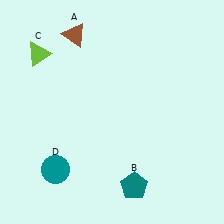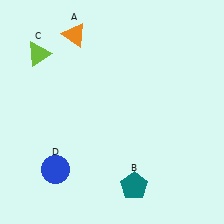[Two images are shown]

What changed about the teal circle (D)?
In Image 1, D is teal. In Image 2, it changed to blue.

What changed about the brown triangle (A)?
In Image 1, A is brown. In Image 2, it changed to orange.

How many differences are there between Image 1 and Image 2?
There are 2 differences between the two images.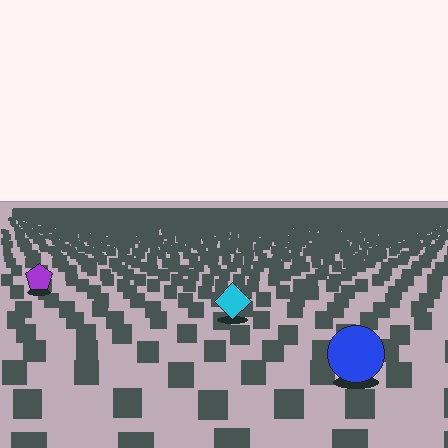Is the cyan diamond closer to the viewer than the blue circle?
No. The blue circle is closer — you can tell from the texture gradient: the ground texture is coarser near it.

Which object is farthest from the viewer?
The purple pentagon is farthest from the viewer. It appears smaller and the ground texture around it is denser.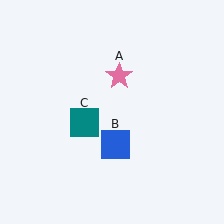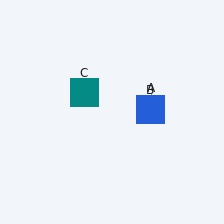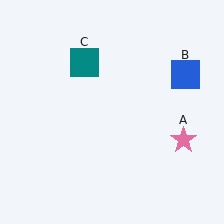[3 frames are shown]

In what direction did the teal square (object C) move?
The teal square (object C) moved up.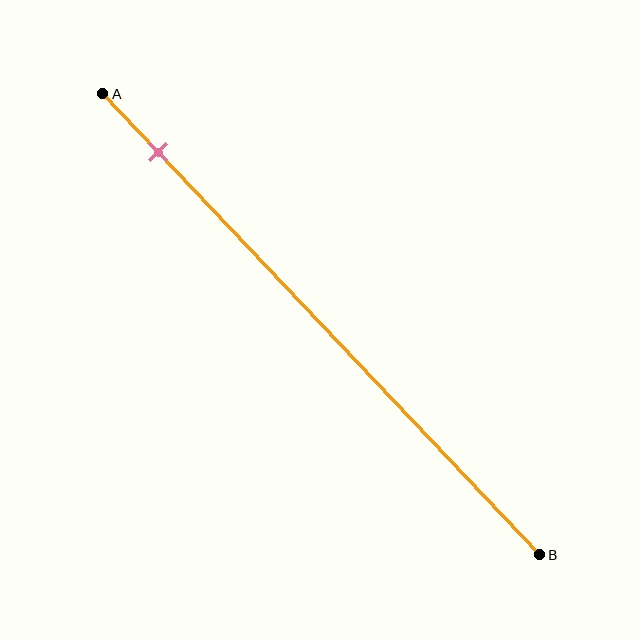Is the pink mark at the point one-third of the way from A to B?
No, the mark is at about 15% from A, not at the 33% one-third point.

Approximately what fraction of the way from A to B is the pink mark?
The pink mark is approximately 15% of the way from A to B.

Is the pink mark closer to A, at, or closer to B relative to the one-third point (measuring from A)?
The pink mark is closer to point A than the one-third point of segment AB.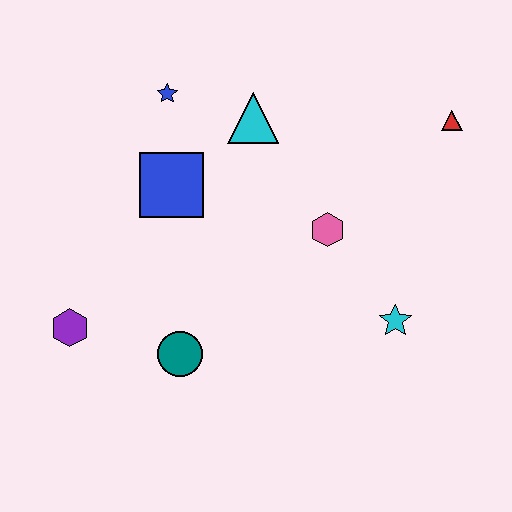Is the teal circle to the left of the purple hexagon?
No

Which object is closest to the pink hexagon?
The cyan star is closest to the pink hexagon.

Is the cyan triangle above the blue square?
Yes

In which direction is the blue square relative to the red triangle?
The blue square is to the left of the red triangle.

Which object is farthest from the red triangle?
The purple hexagon is farthest from the red triangle.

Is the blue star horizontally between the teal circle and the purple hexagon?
Yes